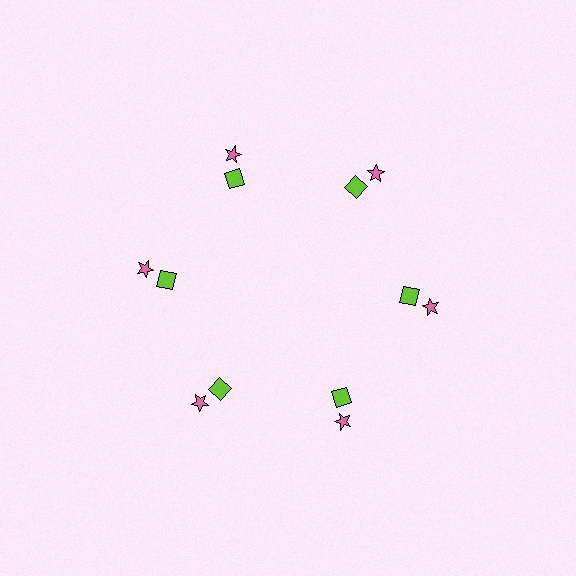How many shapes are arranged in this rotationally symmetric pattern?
There are 12 shapes, arranged in 6 groups of 2.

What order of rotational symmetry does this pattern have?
This pattern has 6-fold rotational symmetry.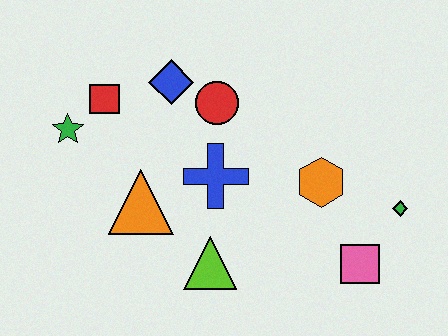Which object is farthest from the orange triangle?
The green diamond is farthest from the orange triangle.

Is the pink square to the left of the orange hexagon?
No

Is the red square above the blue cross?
Yes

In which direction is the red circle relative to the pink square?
The red circle is above the pink square.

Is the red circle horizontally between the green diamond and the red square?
Yes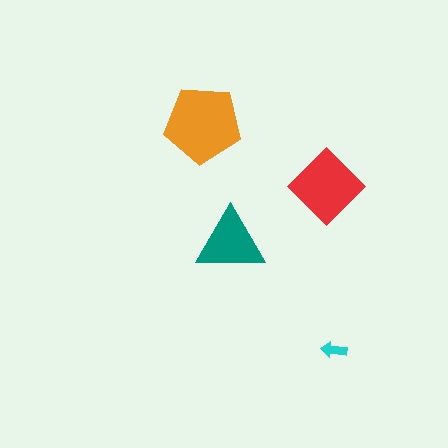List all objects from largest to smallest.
The orange pentagon, the red diamond, the teal triangle, the cyan arrow.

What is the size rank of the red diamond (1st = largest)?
2nd.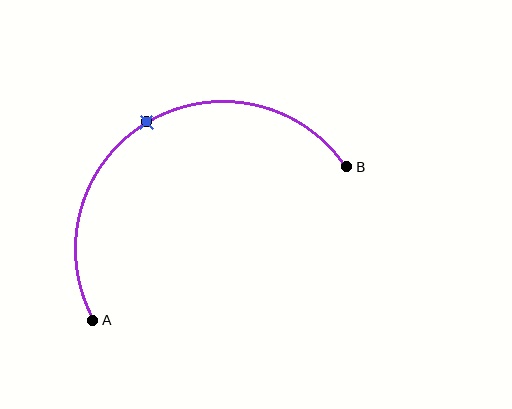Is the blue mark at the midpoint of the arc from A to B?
Yes. The blue mark lies on the arc at equal arc-length from both A and B — it is the arc midpoint.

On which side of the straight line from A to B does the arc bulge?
The arc bulges above the straight line connecting A and B.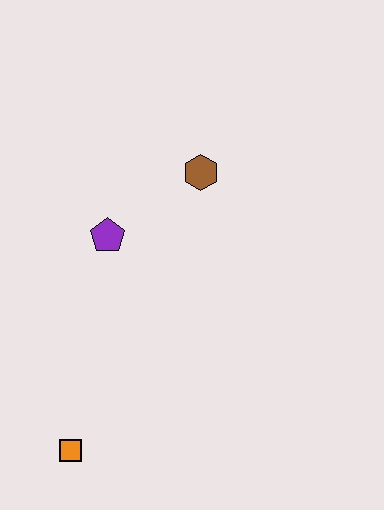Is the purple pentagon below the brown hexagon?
Yes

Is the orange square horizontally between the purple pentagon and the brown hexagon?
No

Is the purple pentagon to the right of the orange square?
Yes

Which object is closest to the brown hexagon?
The purple pentagon is closest to the brown hexagon.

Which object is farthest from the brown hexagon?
The orange square is farthest from the brown hexagon.